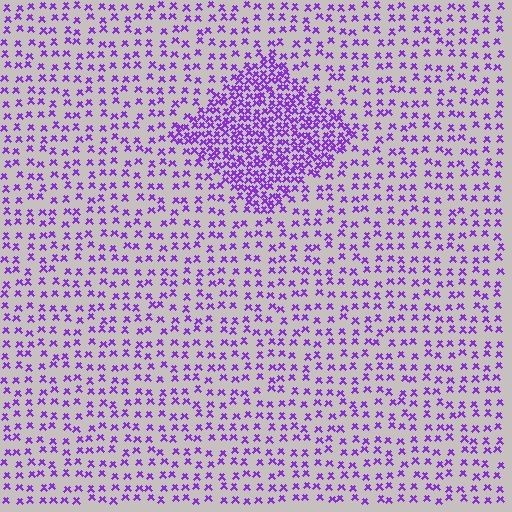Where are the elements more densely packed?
The elements are more densely packed inside the diamond boundary.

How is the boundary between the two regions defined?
The boundary is defined by a change in element density (approximately 2.5x ratio). All elements are the same color, size, and shape.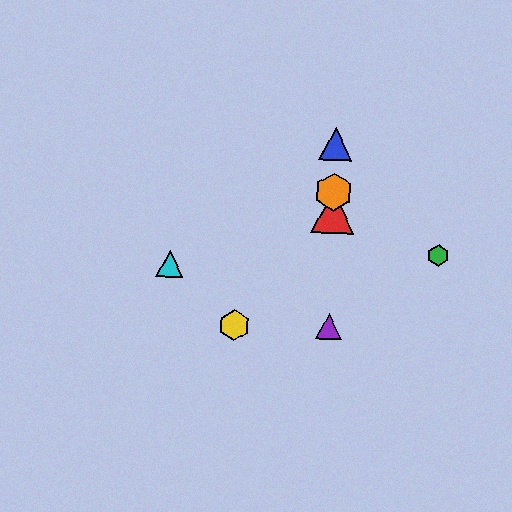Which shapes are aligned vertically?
The red triangle, the blue triangle, the purple triangle, the orange hexagon are aligned vertically.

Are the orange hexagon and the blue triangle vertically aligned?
Yes, both are at x≈334.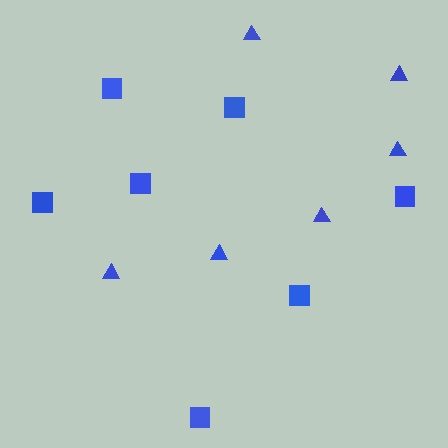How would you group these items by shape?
There are 2 groups: one group of triangles (6) and one group of squares (7).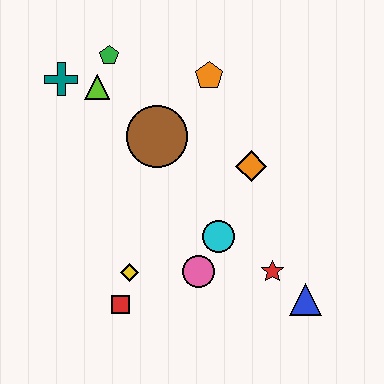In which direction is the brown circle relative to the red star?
The brown circle is above the red star.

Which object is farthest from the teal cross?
The blue triangle is farthest from the teal cross.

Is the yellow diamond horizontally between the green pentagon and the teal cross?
No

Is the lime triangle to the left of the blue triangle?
Yes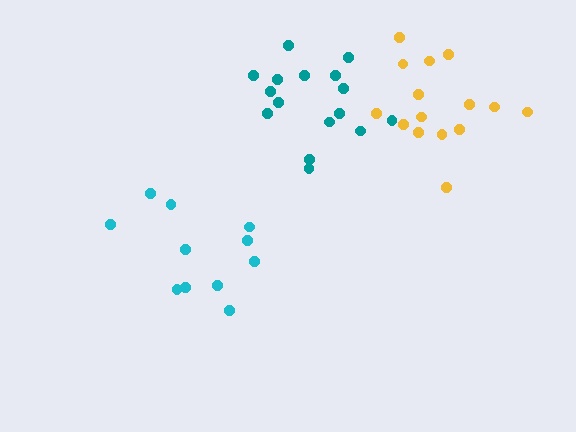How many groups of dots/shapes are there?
There are 3 groups.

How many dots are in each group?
Group 1: 15 dots, Group 2: 11 dots, Group 3: 16 dots (42 total).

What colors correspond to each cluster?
The clusters are colored: yellow, cyan, teal.